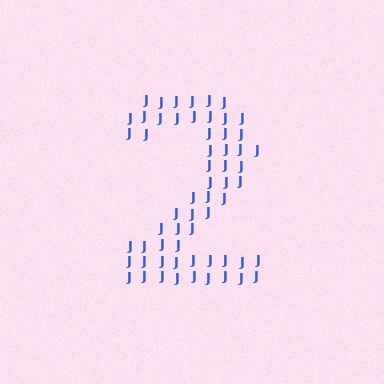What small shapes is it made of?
It is made of small letter J's.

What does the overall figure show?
The overall figure shows the digit 2.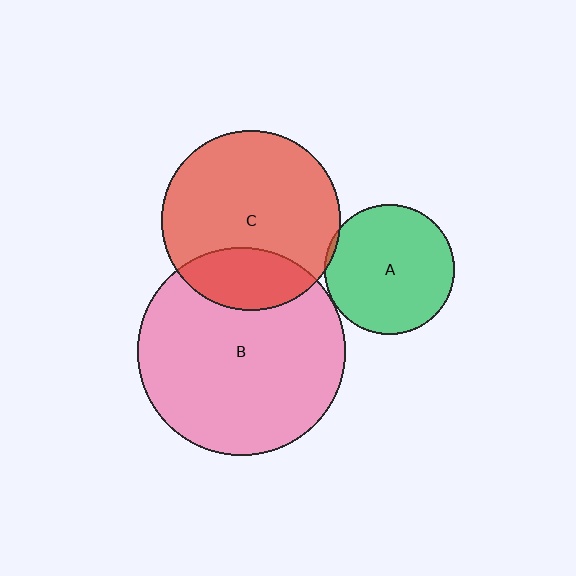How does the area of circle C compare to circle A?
Approximately 1.9 times.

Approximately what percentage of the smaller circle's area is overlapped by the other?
Approximately 25%.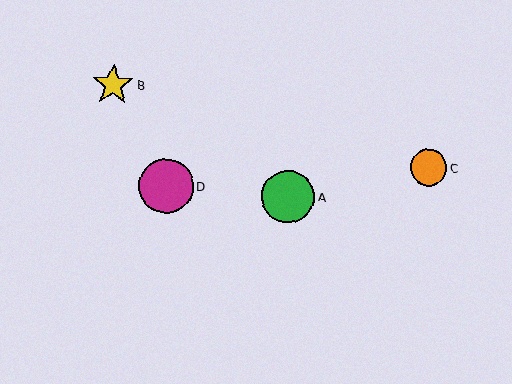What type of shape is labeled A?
Shape A is a green circle.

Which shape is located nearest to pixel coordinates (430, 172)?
The orange circle (labeled C) at (429, 168) is nearest to that location.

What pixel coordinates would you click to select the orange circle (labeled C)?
Click at (429, 168) to select the orange circle C.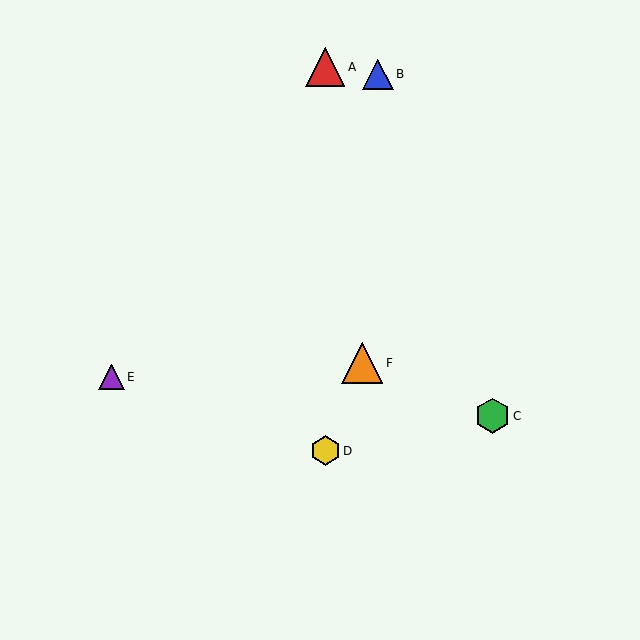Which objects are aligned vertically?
Objects A, D are aligned vertically.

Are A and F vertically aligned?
No, A is at x≈325 and F is at x≈362.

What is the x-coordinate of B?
Object B is at x≈378.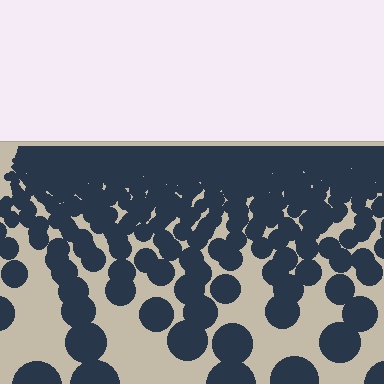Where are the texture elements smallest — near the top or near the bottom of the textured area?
Near the top.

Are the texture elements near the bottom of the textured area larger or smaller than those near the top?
Larger. Near the bottom, elements are closer to the viewer and appear at a bigger on-screen size.